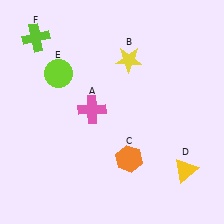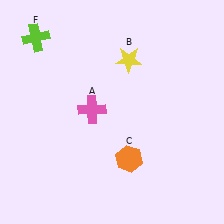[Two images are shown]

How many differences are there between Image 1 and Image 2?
There are 2 differences between the two images.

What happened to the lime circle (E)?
The lime circle (E) was removed in Image 2. It was in the top-left area of Image 1.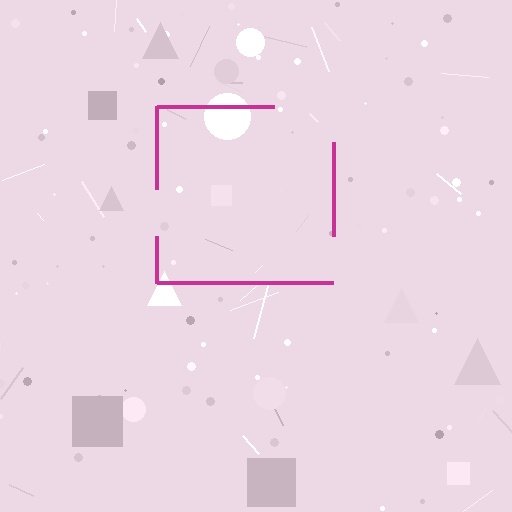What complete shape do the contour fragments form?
The contour fragments form a square.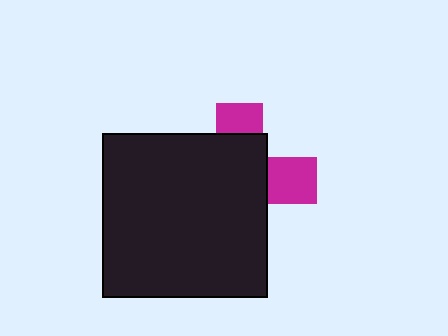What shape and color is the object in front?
The object in front is a black square.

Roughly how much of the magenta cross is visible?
A small part of it is visible (roughly 30%).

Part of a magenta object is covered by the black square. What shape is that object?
It is a cross.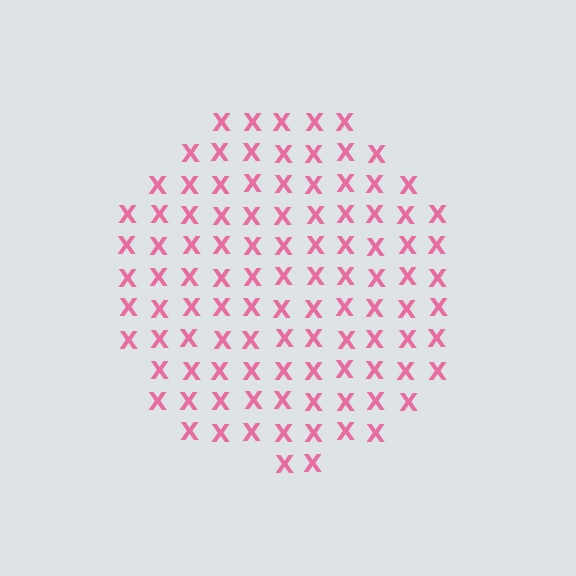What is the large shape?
The large shape is a circle.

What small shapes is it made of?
It is made of small letter X's.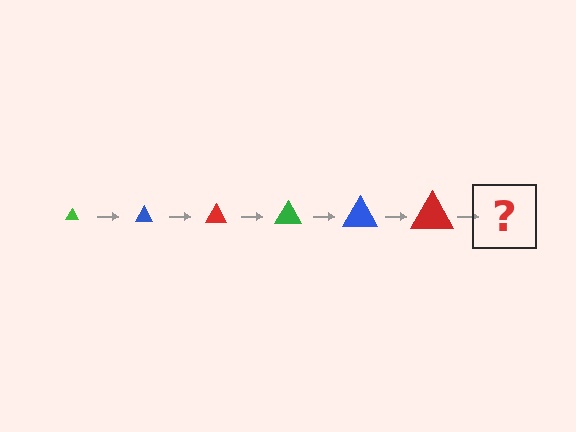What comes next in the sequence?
The next element should be a green triangle, larger than the previous one.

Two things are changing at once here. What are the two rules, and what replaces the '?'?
The two rules are that the triangle grows larger each step and the color cycles through green, blue, and red. The '?' should be a green triangle, larger than the previous one.